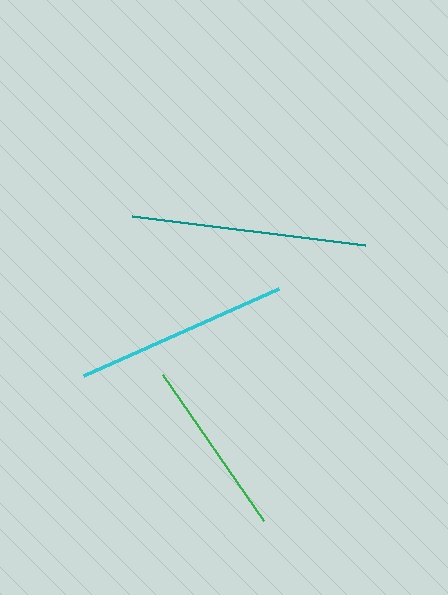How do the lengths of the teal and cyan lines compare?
The teal and cyan lines are approximately the same length.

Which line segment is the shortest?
The green line is the shortest at approximately 177 pixels.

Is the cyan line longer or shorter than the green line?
The cyan line is longer than the green line.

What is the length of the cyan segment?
The cyan segment is approximately 214 pixels long.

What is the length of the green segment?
The green segment is approximately 177 pixels long.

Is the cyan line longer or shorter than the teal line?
The teal line is longer than the cyan line.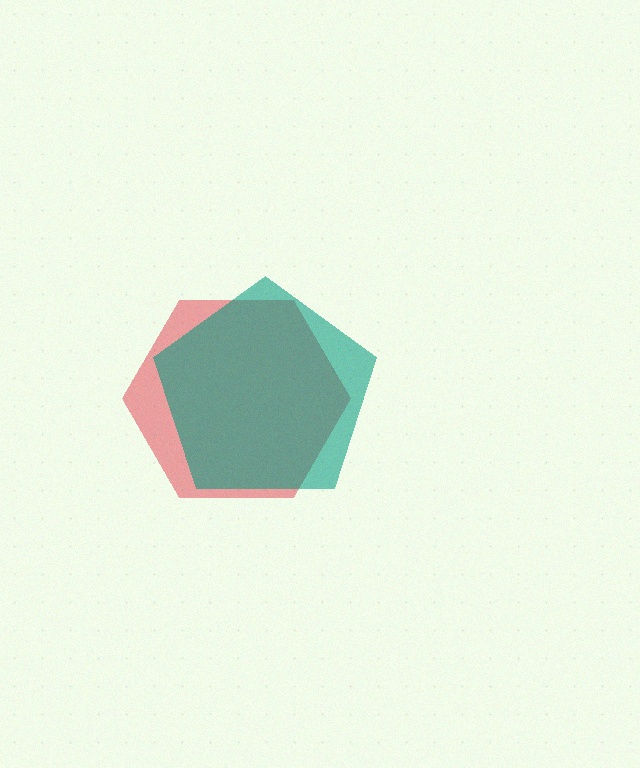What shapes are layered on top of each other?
The layered shapes are: a red hexagon, a teal pentagon.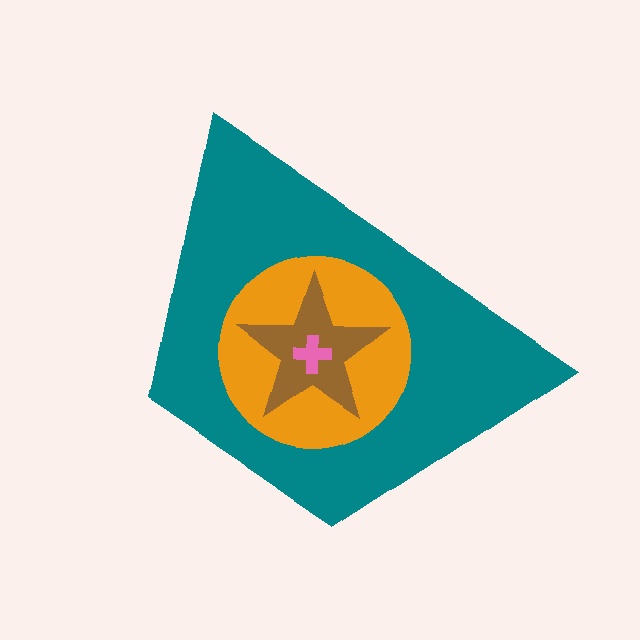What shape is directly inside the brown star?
The pink cross.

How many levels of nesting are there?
4.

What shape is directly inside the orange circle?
The brown star.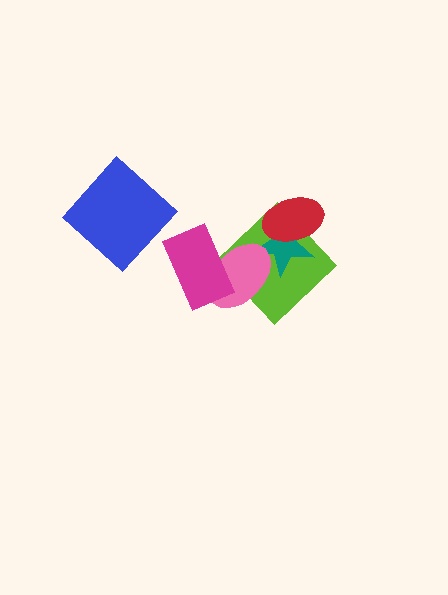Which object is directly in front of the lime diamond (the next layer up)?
The teal star is directly in front of the lime diamond.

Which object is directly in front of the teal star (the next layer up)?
The pink ellipse is directly in front of the teal star.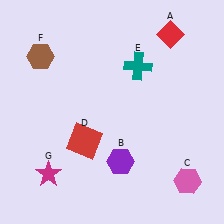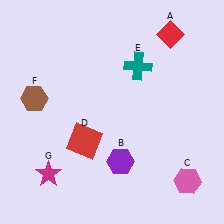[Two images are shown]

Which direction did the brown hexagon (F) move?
The brown hexagon (F) moved down.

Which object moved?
The brown hexagon (F) moved down.